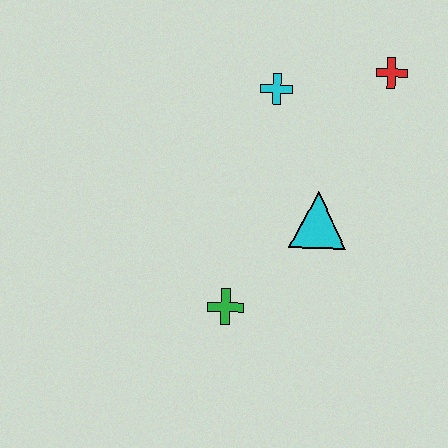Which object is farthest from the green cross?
The red cross is farthest from the green cross.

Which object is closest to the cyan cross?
The red cross is closest to the cyan cross.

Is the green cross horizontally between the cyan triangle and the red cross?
No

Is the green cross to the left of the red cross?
Yes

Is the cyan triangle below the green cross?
No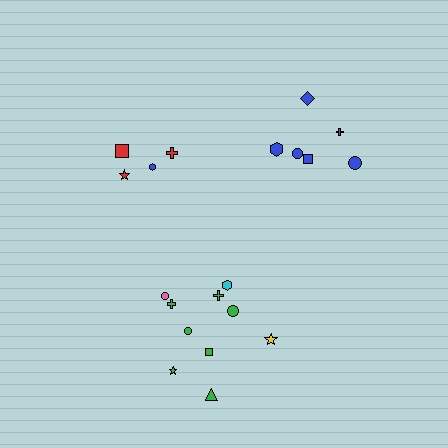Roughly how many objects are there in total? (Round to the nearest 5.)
Roughly 20 objects in total.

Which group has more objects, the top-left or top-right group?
The top-right group.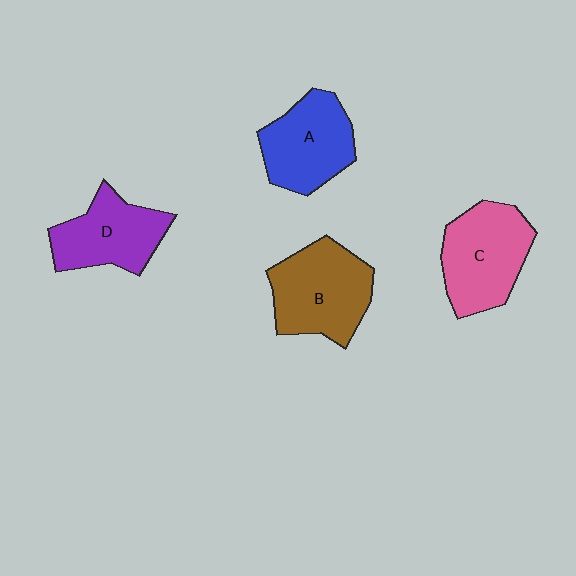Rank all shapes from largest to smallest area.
From largest to smallest: B (brown), C (pink), A (blue), D (purple).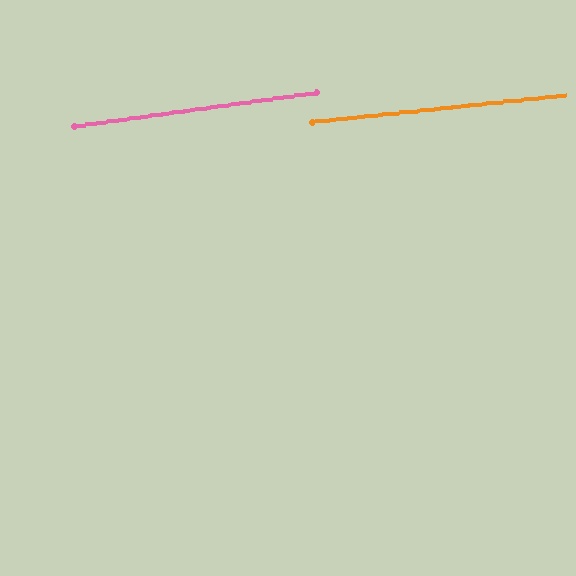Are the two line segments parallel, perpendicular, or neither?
Parallel — their directions differ by only 1.8°.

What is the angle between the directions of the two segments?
Approximately 2 degrees.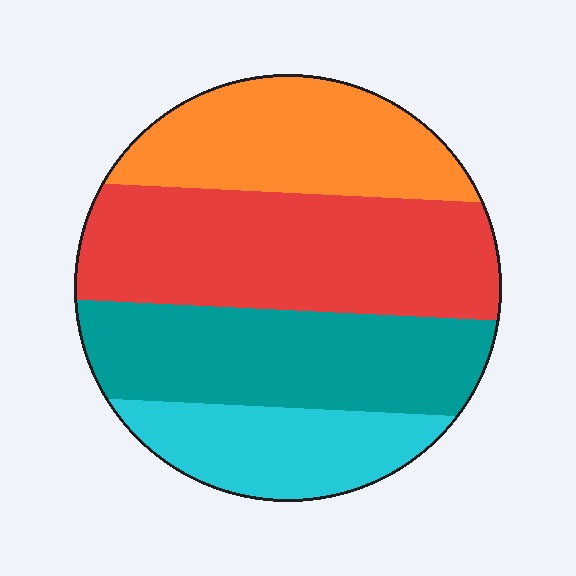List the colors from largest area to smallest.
From largest to smallest: red, teal, orange, cyan.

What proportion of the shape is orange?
Orange covers roughly 25% of the shape.